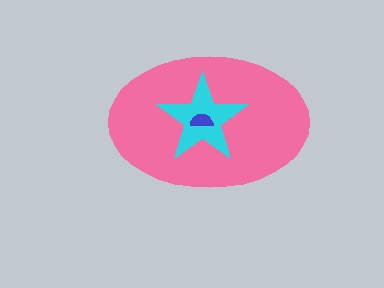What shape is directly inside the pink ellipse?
The cyan star.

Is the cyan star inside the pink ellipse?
Yes.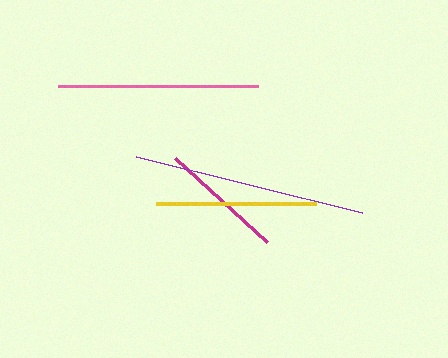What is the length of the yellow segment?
The yellow segment is approximately 160 pixels long.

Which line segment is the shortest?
The magenta line is the shortest at approximately 125 pixels.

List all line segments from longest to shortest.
From longest to shortest: purple, pink, yellow, magenta.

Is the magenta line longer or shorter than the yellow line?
The yellow line is longer than the magenta line.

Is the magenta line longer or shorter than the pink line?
The pink line is longer than the magenta line.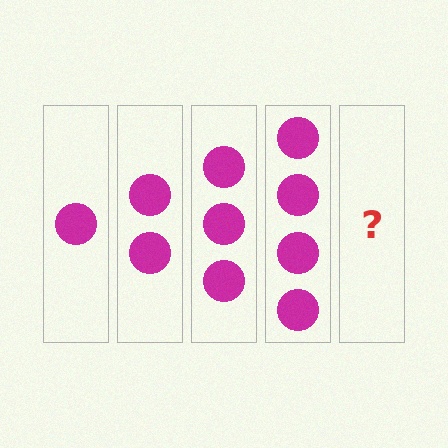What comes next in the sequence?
The next element should be 5 circles.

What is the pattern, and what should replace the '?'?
The pattern is that each step adds one more circle. The '?' should be 5 circles.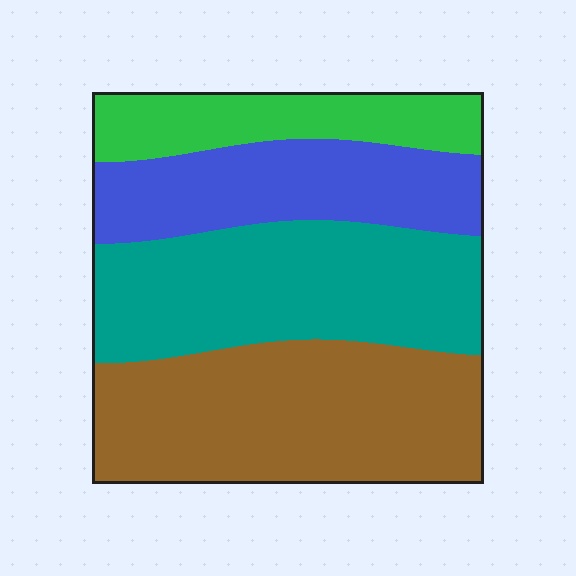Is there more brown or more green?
Brown.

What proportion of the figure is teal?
Teal takes up about one third (1/3) of the figure.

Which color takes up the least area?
Green, at roughly 15%.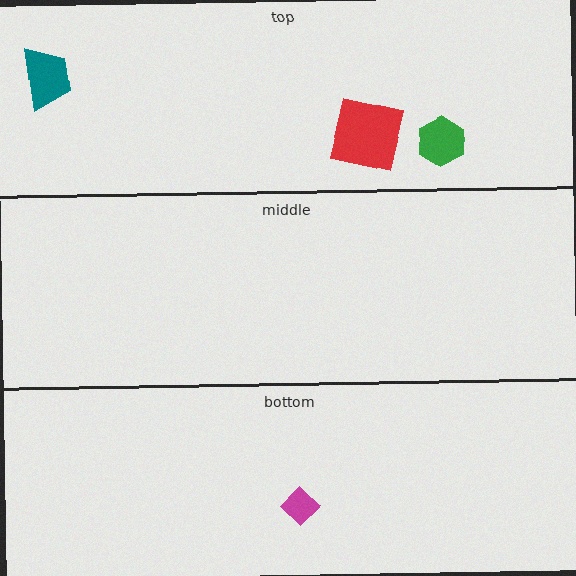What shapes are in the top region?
The green hexagon, the teal trapezoid, the red square.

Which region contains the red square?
The top region.